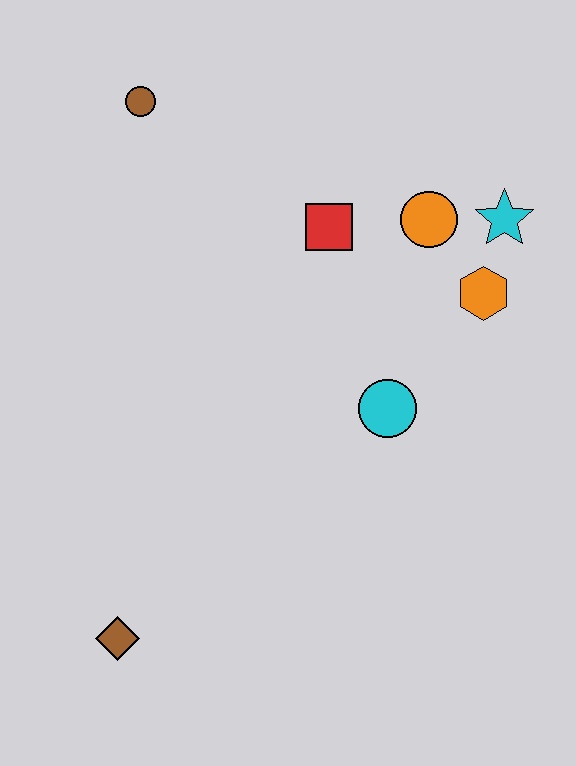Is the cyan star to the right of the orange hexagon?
Yes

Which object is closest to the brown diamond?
The cyan circle is closest to the brown diamond.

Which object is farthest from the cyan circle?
The brown circle is farthest from the cyan circle.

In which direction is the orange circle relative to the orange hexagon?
The orange circle is above the orange hexagon.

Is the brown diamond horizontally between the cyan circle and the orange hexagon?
No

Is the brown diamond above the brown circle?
No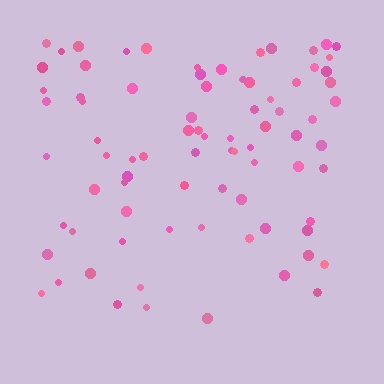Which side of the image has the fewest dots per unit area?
The bottom.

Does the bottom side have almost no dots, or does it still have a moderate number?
Still a moderate number, just noticeably fewer than the top.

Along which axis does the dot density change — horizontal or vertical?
Vertical.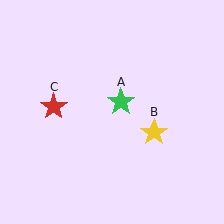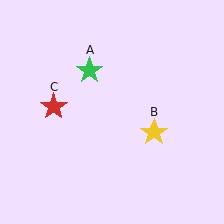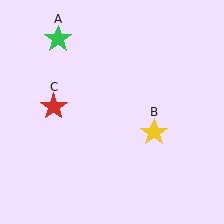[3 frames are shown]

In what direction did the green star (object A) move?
The green star (object A) moved up and to the left.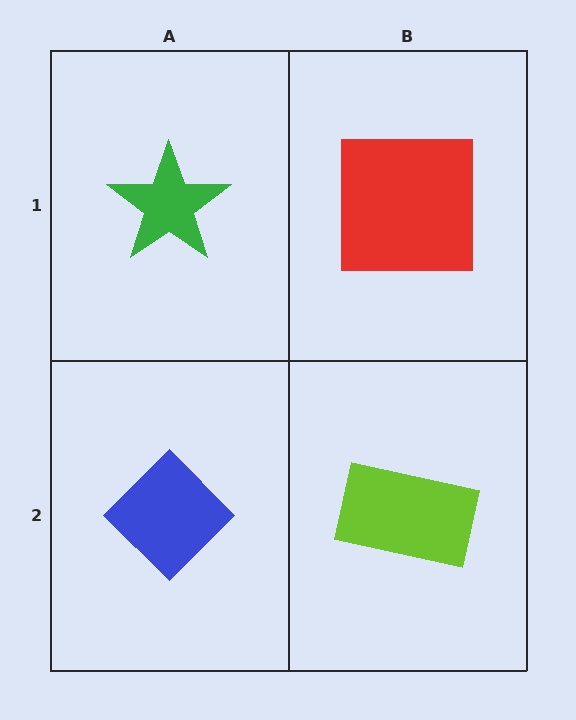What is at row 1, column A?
A green star.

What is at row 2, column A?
A blue diamond.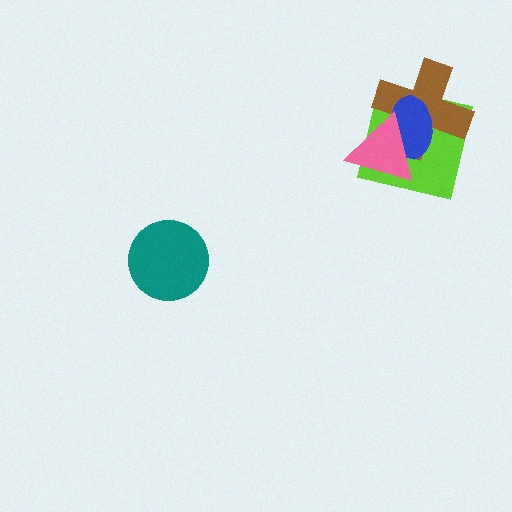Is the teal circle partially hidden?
No, no other shape covers it.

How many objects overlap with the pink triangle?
3 objects overlap with the pink triangle.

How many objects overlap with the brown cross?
3 objects overlap with the brown cross.